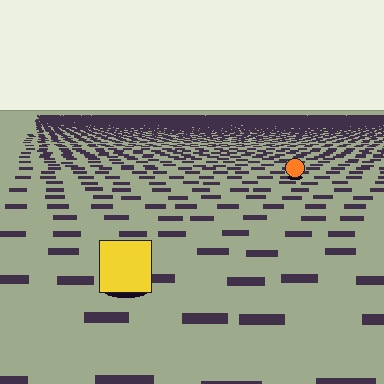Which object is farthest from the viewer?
The orange circle is farthest from the viewer. It appears smaller and the ground texture around it is denser.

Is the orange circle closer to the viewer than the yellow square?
No. The yellow square is closer — you can tell from the texture gradient: the ground texture is coarser near it.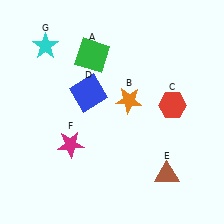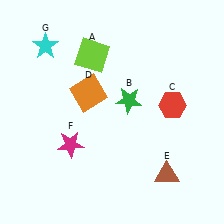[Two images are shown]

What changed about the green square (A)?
In Image 1, A is green. In Image 2, it changed to lime.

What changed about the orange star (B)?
In Image 1, B is orange. In Image 2, it changed to green.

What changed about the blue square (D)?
In Image 1, D is blue. In Image 2, it changed to orange.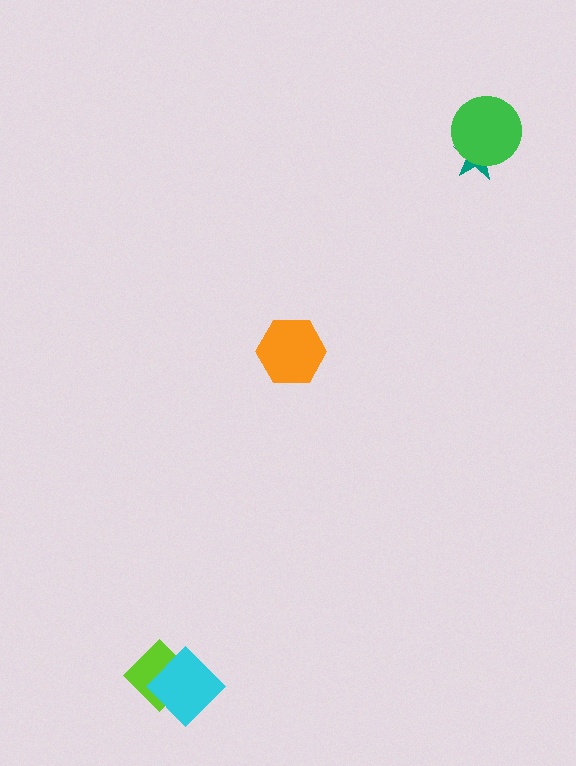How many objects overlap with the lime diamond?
1 object overlaps with the lime diamond.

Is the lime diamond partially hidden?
Yes, it is partially covered by another shape.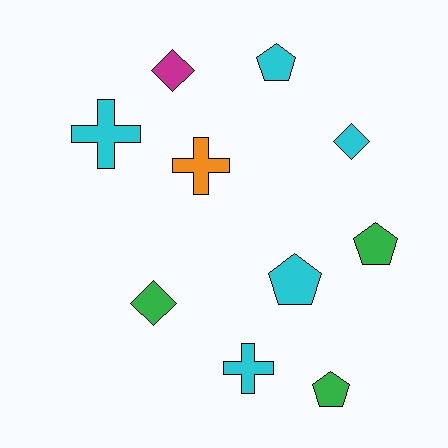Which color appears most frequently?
Cyan, with 5 objects.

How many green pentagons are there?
There are 2 green pentagons.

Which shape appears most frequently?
Pentagon, with 4 objects.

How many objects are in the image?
There are 10 objects.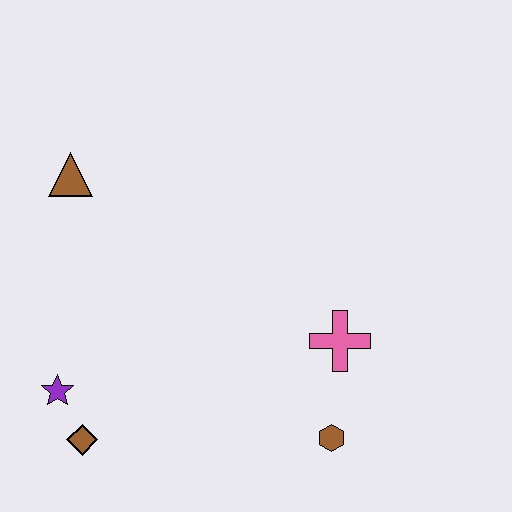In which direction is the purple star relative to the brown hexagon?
The purple star is to the left of the brown hexagon.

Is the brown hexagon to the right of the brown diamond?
Yes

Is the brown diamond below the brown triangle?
Yes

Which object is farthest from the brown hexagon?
The brown triangle is farthest from the brown hexagon.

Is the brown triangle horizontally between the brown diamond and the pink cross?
No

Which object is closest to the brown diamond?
The purple star is closest to the brown diamond.